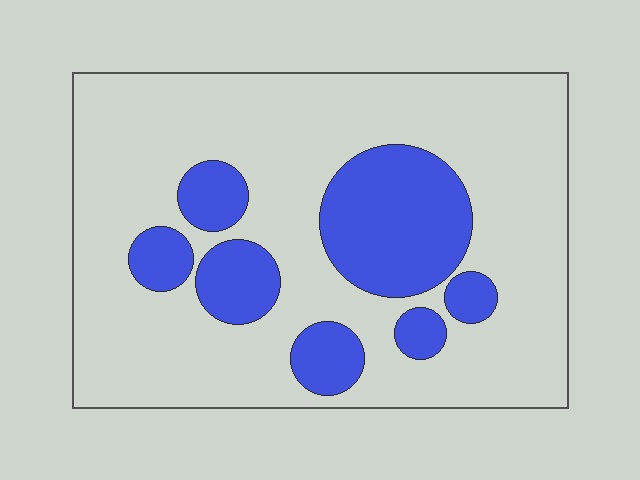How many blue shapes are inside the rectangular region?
7.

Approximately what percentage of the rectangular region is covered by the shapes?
Approximately 25%.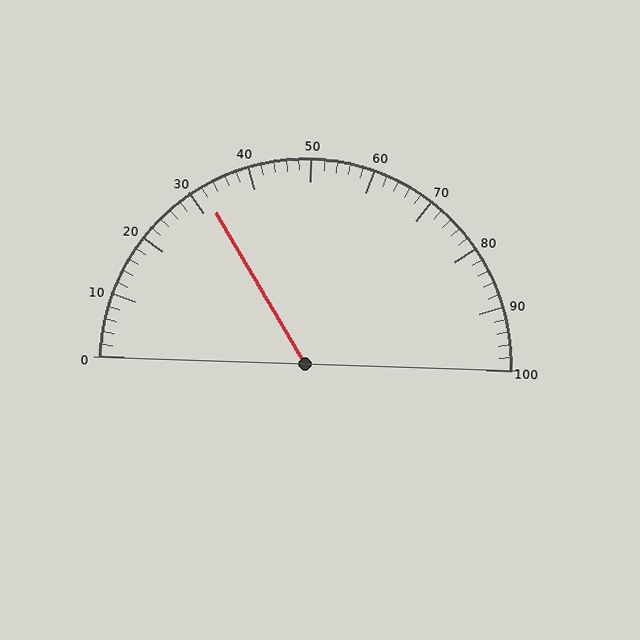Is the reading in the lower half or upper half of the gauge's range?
The reading is in the lower half of the range (0 to 100).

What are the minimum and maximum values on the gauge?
The gauge ranges from 0 to 100.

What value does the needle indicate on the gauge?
The needle indicates approximately 32.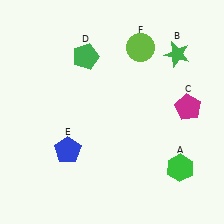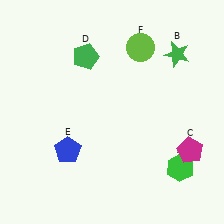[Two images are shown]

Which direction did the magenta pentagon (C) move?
The magenta pentagon (C) moved down.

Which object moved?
The magenta pentagon (C) moved down.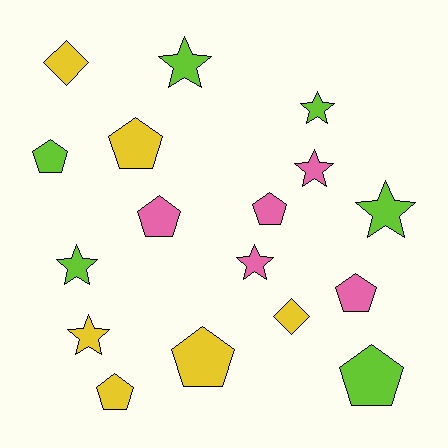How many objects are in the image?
There are 17 objects.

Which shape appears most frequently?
Pentagon, with 8 objects.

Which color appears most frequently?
Lime, with 6 objects.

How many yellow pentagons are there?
There are 3 yellow pentagons.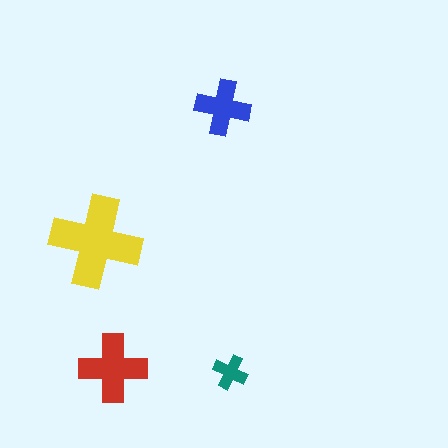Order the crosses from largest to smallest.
the yellow one, the red one, the blue one, the teal one.